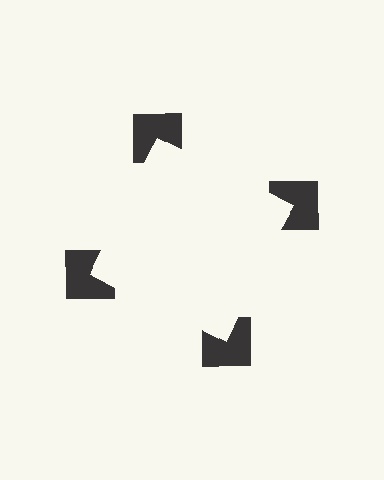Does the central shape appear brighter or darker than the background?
It typically appears slightly brighter than the background, even though no actual brightness change is drawn.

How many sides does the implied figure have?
4 sides.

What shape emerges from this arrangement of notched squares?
An illusory square — its edges are inferred from the aligned wedge cuts in the notched squares, not physically drawn.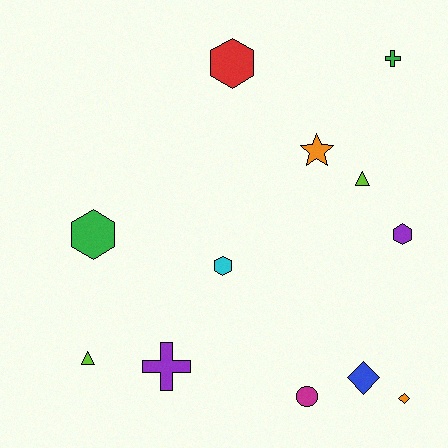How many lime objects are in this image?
There are 2 lime objects.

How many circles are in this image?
There is 1 circle.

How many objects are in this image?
There are 12 objects.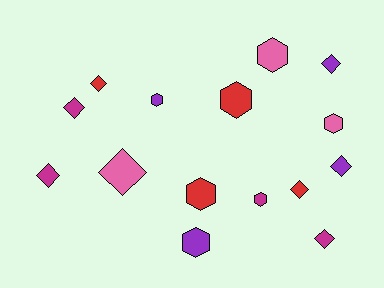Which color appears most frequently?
Magenta, with 4 objects.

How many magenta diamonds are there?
There are 3 magenta diamonds.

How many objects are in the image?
There are 15 objects.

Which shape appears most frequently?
Diamond, with 8 objects.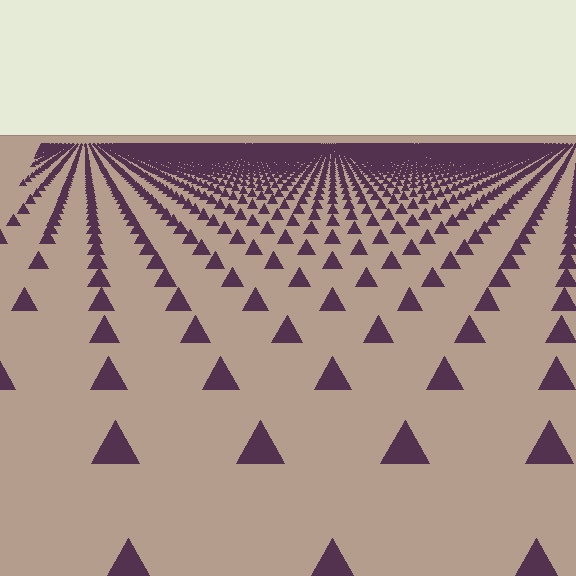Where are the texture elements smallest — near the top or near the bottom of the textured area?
Near the top.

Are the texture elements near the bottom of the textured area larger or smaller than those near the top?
Larger. Near the bottom, elements are closer to the viewer and appear at a bigger on-screen size.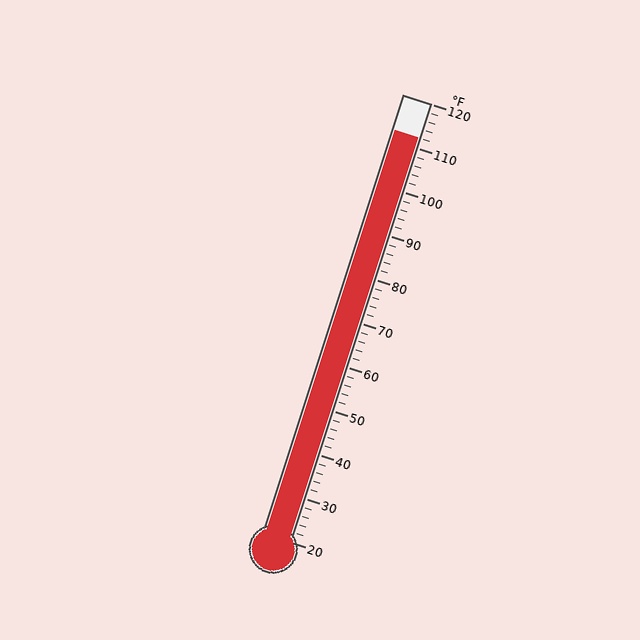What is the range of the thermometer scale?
The thermometer scale ranges from 20°F to 120°F.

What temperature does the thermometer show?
The thermometer shows approximately 112°F.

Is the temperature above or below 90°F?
The temperature is above 90°F.